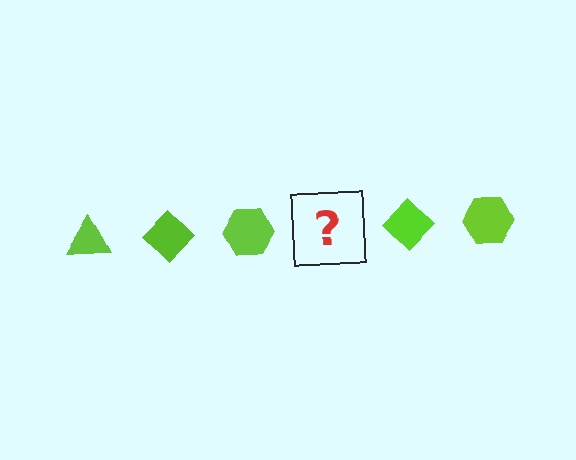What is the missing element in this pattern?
The missing element is a lime triangle.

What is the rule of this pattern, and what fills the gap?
The rule is that the pattern cycles through triangle, diamond, hexagon shapes in lime. The gap should be filled with a lime triangle.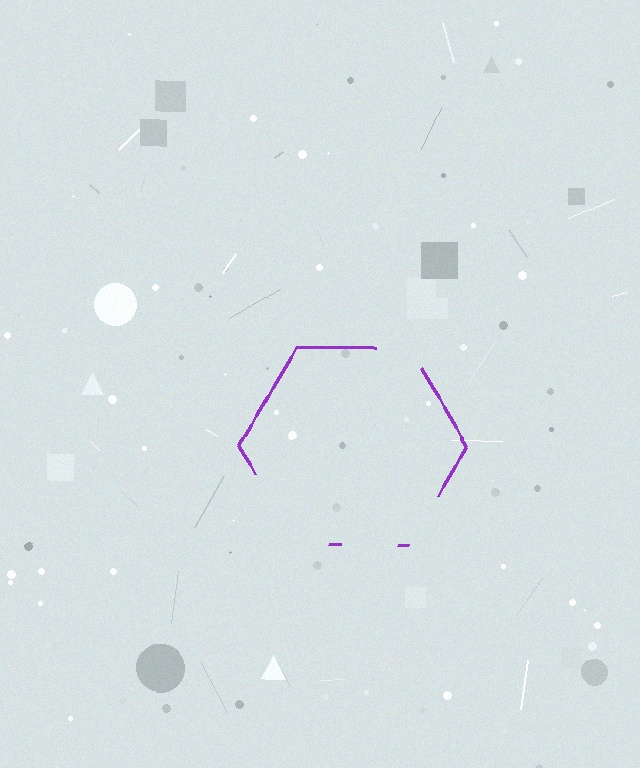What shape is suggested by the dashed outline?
The dashed outline suggests a hexagon.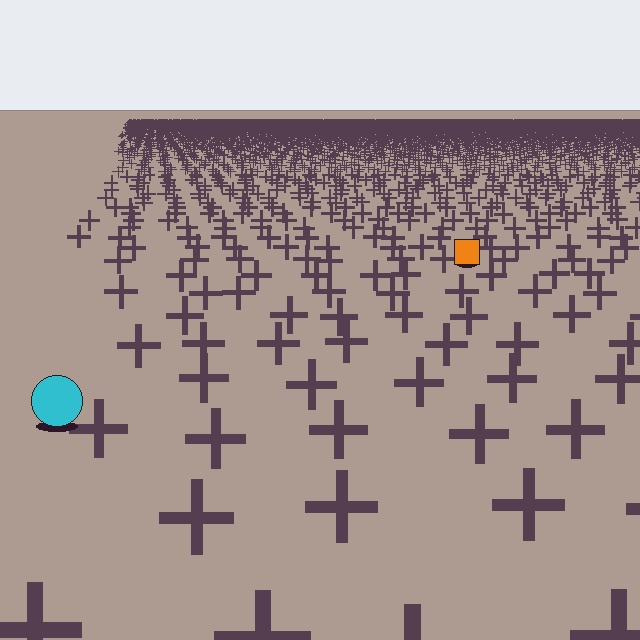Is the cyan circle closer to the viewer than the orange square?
Yes. The cyan circle is closer — you can tell from the texture gradient: the ground texture is coarser near it.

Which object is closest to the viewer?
The cyan circle is closest. The texture marks near it are larger and more spread out.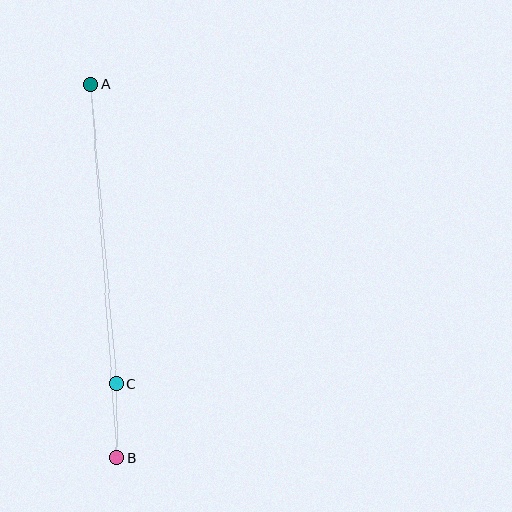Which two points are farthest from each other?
Points A and B are farthest from each other.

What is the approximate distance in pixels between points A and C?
The distance between A and C is approximately 301 pixels.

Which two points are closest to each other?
Points B and C are closest to each other.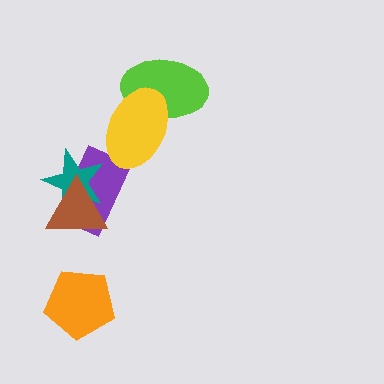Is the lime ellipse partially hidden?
Yes, it is partially covered by another shape.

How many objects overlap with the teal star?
2 objects overlap with the teal star.